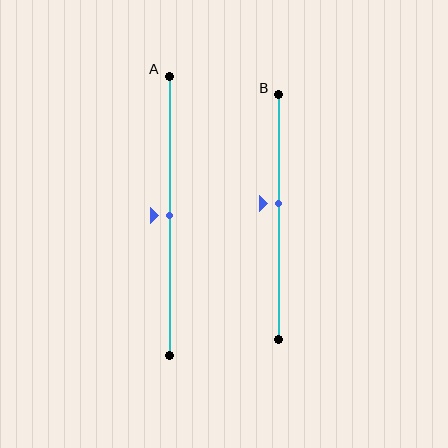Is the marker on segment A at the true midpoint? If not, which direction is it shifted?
Yes, the marker on segment A is at the true midpoint.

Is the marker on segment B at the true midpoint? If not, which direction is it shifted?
No, the marker on segment B is shifted upward by about 6% of the segment length.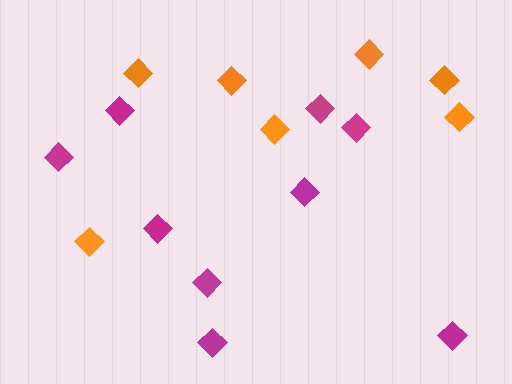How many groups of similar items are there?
There are 2 groups: one group of orange diamonds (7) and one group of magenta diamonds (9).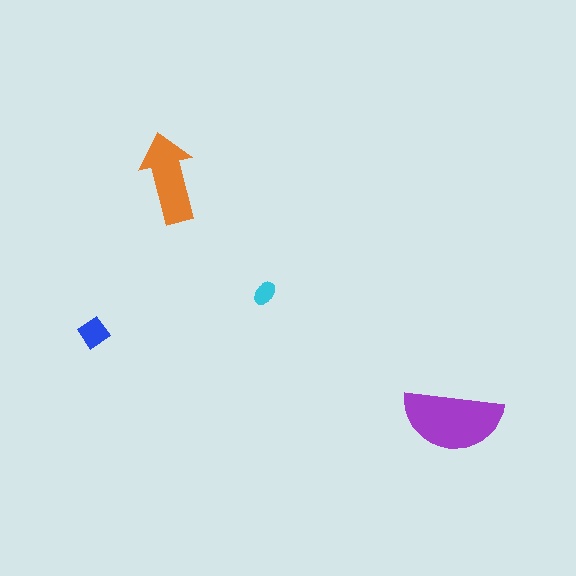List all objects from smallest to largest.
The cyan ellipse, the blue diamond, the orange arrow, the purple semicircle.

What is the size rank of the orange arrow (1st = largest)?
2nd.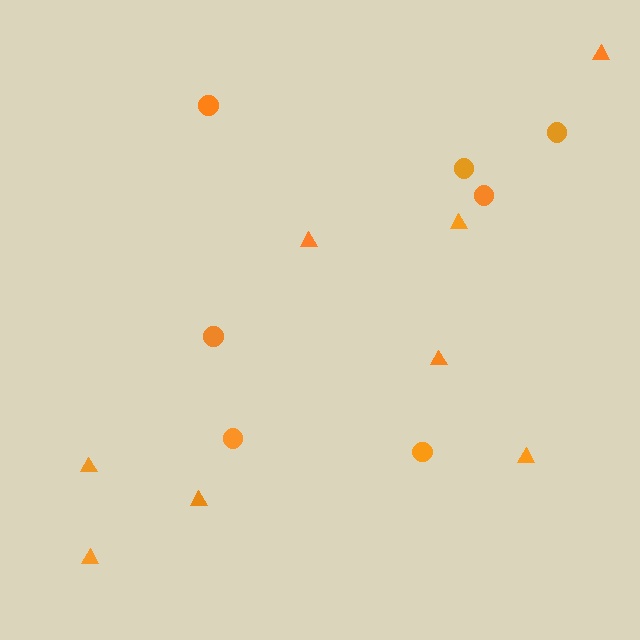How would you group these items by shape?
There are 2 groups: one group of triangles (8) and one group of circles (7).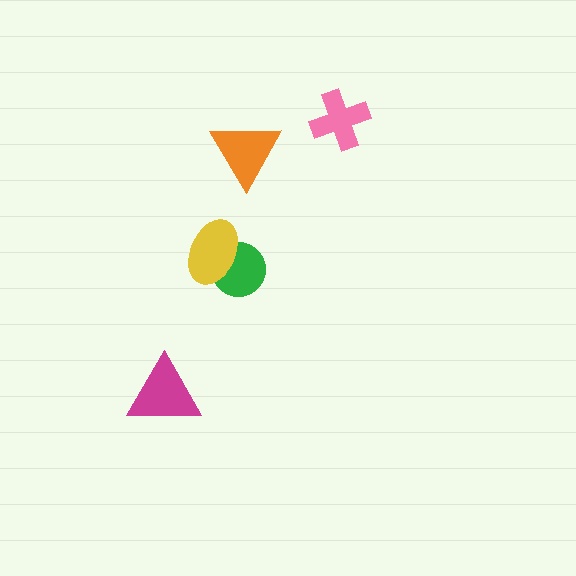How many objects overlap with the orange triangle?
0 objects overlap with the orange triangle.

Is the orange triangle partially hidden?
No, no other shape covers it.